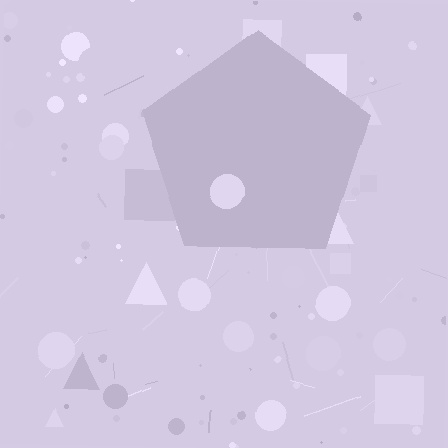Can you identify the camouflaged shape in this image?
The camouflaged shape is a pentagon.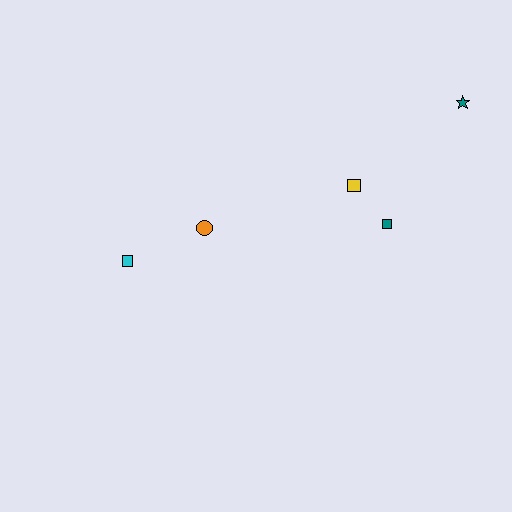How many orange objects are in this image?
There is 1 orange object.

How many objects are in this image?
There are 5 objects.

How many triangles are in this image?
There are no triangles.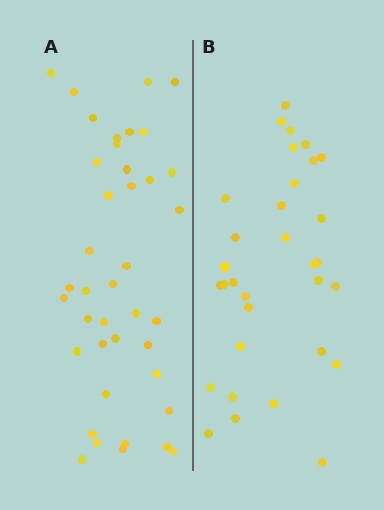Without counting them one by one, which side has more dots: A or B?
Region A (the left region) has more dots.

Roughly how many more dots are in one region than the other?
Region A has roughly 8 or so more dots than region B.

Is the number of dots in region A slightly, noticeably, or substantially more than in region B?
Region A has noticeably more, but not dramatically so. The ratio is roughly 1.2 to 1.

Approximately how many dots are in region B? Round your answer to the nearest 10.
About 30 dots. (The exact count is 32, which rounds to 30.)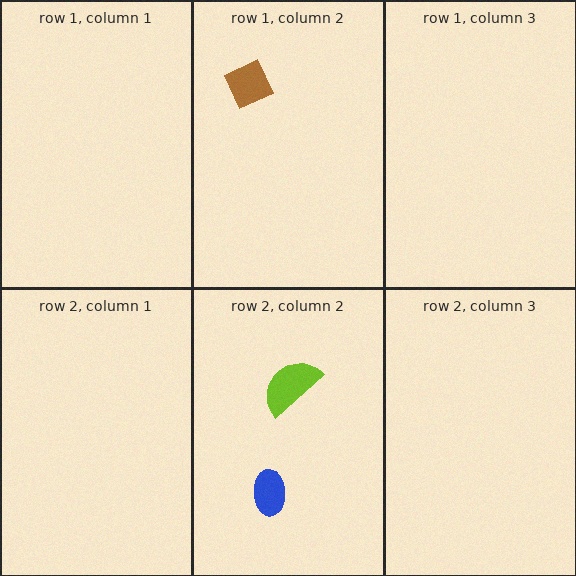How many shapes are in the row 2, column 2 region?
2.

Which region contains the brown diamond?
The row 1, column 2 region.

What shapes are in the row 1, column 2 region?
The brown diamond.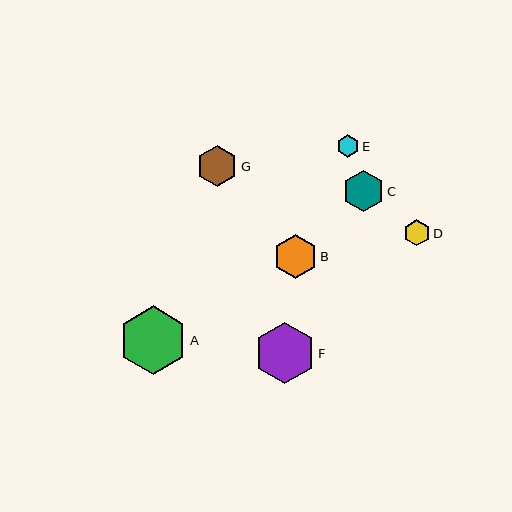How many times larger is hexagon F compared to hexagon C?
Hexagon F is approximately 1.5 times the size of hexagon C.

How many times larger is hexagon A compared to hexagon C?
Hexagon A is approximately 1.6 times the size of hexagon C.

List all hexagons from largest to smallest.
From largest to smallest: A, F, B, C, G, D, E.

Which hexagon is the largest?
Hexagon A is the largest with a size of approximately 68 pixels.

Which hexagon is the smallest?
Hexagon E is the smallest with a size of approximately 23 pixels.